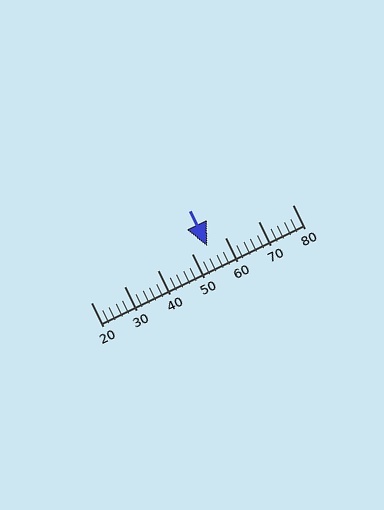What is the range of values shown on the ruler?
The ruler shows values from 20 to 80.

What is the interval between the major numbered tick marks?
The major tick marks are spaced 10 units apart.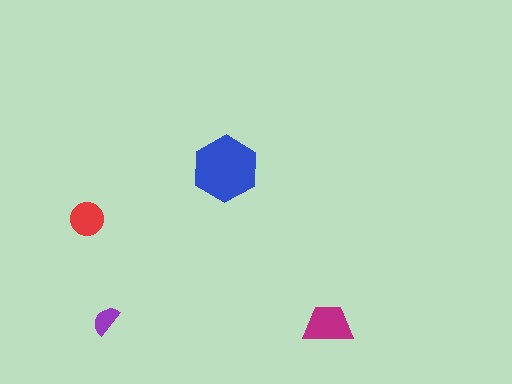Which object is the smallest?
The purple semicircle.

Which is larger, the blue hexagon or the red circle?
The blue hexagon.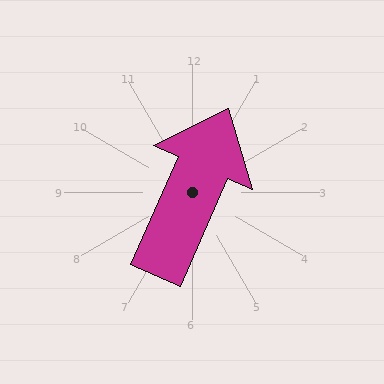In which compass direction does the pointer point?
Northeast.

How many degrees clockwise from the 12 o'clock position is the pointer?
Approximately 24 degrees.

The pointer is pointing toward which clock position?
Roughly 1 o'clock.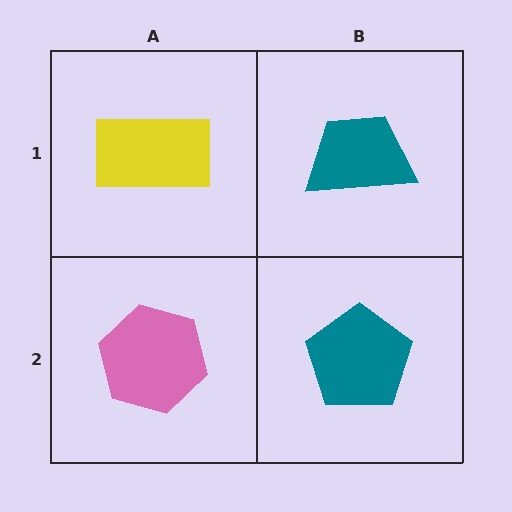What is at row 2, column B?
A teal pentagon.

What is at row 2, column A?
A pink hexagon.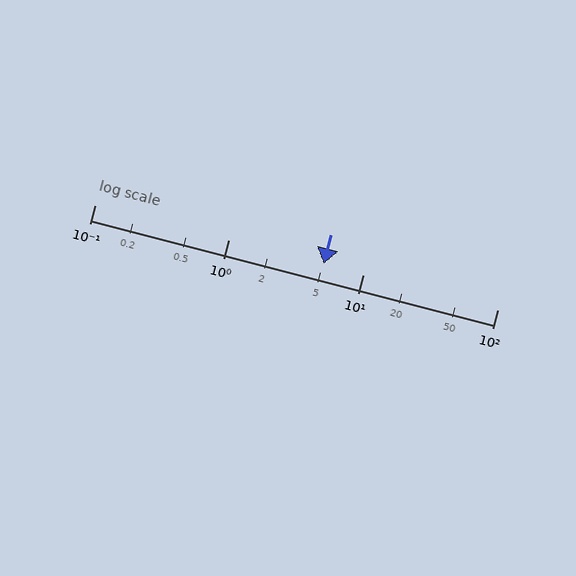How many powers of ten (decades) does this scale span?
The scale spans 3 decades, from 0.1 to 100.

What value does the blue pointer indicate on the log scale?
The pointer indicates approximately 5.1.